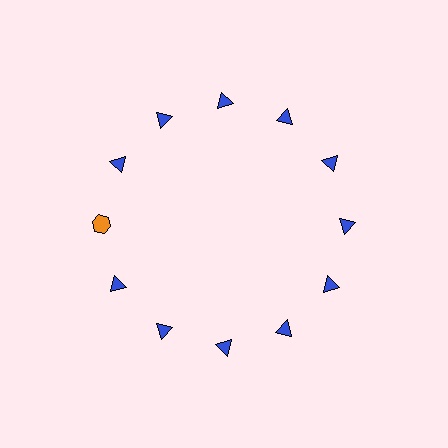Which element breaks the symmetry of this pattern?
The orange hexagon at roughly the 9 o'clock position breaks the symmetry. All other shapes are blue triangles.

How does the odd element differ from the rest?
It differs in both color (orange instead of blue) and shape (hexagon instead of triangle).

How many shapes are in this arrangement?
There are 12 shapes arranged in a ring pattern.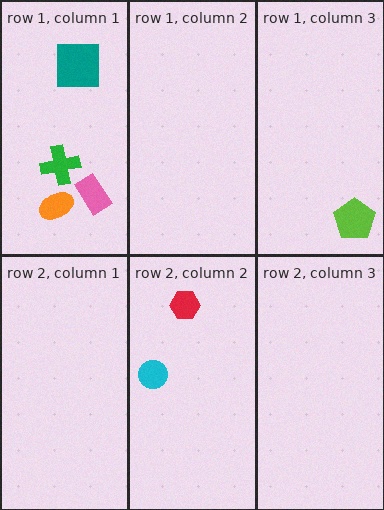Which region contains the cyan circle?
The row 2, column 2 region.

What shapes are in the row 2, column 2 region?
The red hexagon, the cyan circle.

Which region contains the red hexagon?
The row 2, column 2 region.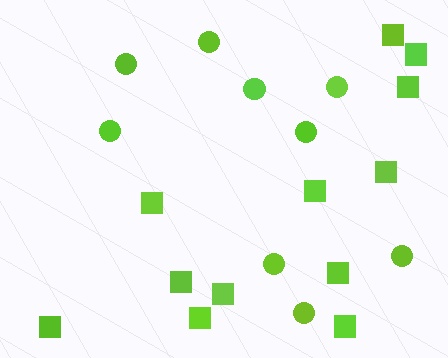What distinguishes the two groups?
There are 2 groups: one group of squares (12) and one group of circles (9).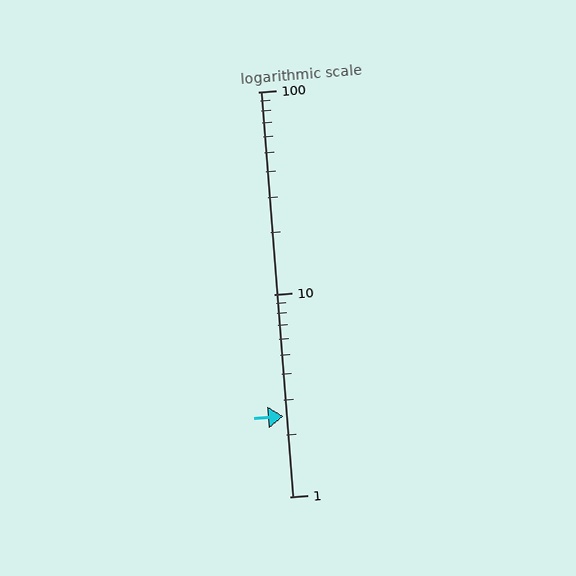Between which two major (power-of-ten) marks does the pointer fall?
The pointer is between 1 and 10.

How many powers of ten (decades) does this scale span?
The scale spans 2 decades, from 1 to 100.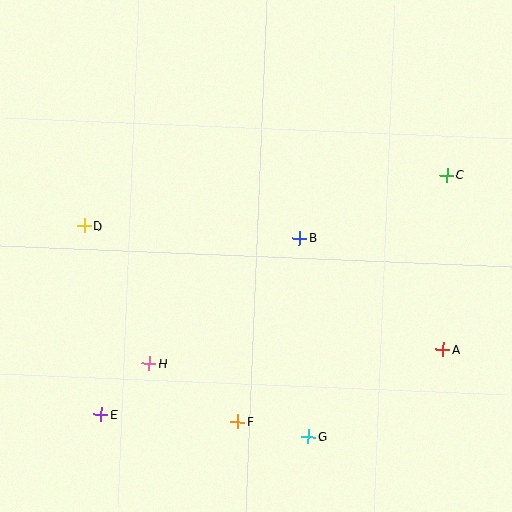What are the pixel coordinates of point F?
Point F is at (238, 422).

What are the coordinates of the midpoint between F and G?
The midpoint between F and G is at (273, 429).